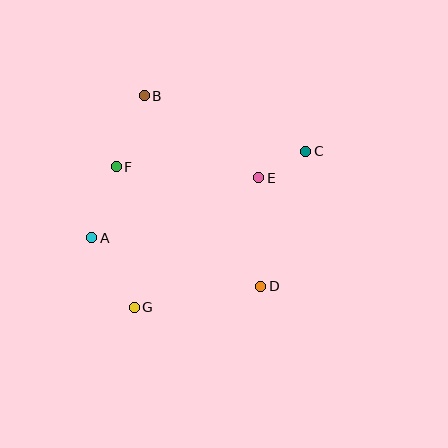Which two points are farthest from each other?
Points C and G are farthest from each other.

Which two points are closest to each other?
Points C and E are closest to each other.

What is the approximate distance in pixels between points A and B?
The distance between A and B is approximately 151 pixels.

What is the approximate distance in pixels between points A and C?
The distance between A and C is approximately 231 pixels.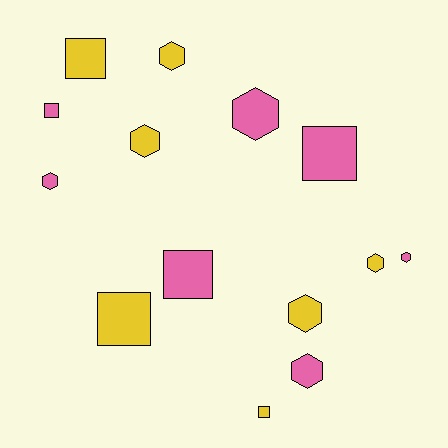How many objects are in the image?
There are 14 objects.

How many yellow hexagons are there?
There are 4 yellow hexagons.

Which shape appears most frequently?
Hexagon, with 8 objects.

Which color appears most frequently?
Yellow, with 7 objects.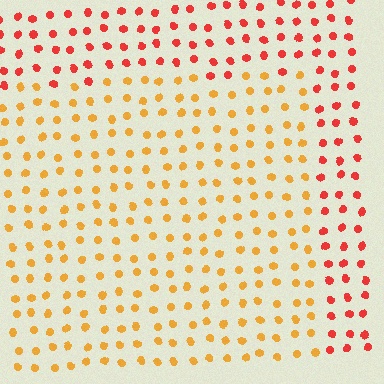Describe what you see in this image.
The image is filled with small red elements in a uniform arrangement. A rectangle-shaped region is visible where the elements are tinted to a slightly different hue, forming a subtle color boundary.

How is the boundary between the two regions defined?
The boundary is defined purely by a slight shift in hue (about 38 degrees). Spacing, size, and orientation are identical on both sides.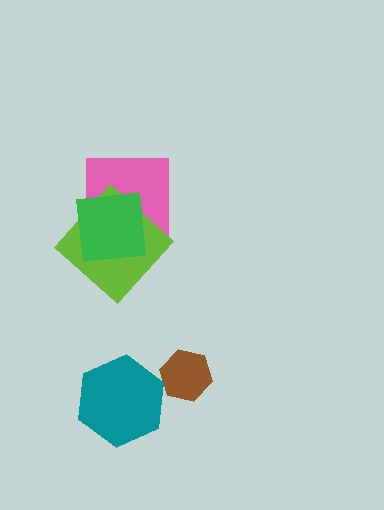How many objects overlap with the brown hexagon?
0 objects overlap with the brown hexagon.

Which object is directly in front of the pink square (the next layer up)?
The lime diamond is directly in front of the pink square.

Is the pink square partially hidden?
Yes, it is partially covered by another shape.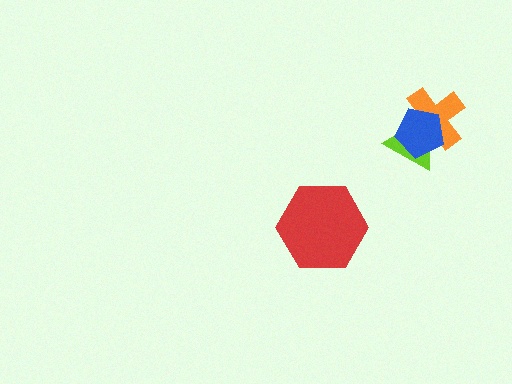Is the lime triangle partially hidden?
Yes, it is partially covered by another shape.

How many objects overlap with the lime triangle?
2 objects overlap with the lime triangle.